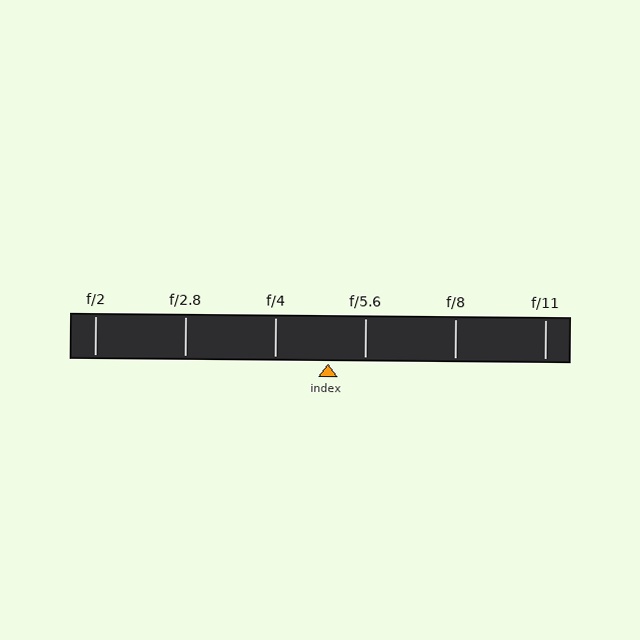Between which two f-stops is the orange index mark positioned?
The index mark is between f/4 and f/5.6.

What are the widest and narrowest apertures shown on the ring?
The widest aperture shown is f/2 and the narrowest is f/11.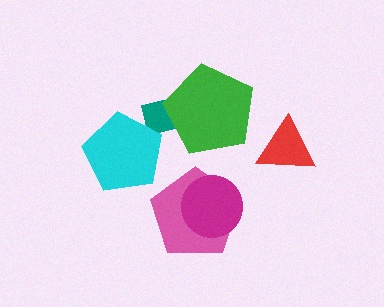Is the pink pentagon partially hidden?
Yes, it is partially covered by another shape.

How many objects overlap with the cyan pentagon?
1 object overlaps with the cyan pentagon.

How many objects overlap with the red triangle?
0 objects overlap with the red triangle.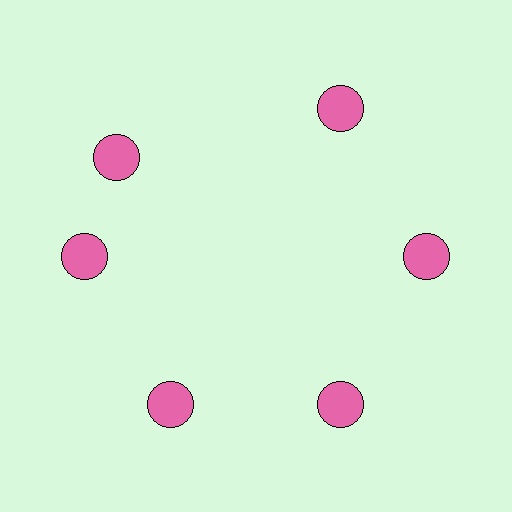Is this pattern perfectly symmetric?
No. The 6 pink circles are arranged in a ring, but one element near the 11 o'clock position is rotated out of alignment along the ring, breaking the 6-fold rotational symmetry.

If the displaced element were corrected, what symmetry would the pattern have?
It would have 6-fold rotational symmetry — the pattern would map onto itself every 60 degrees.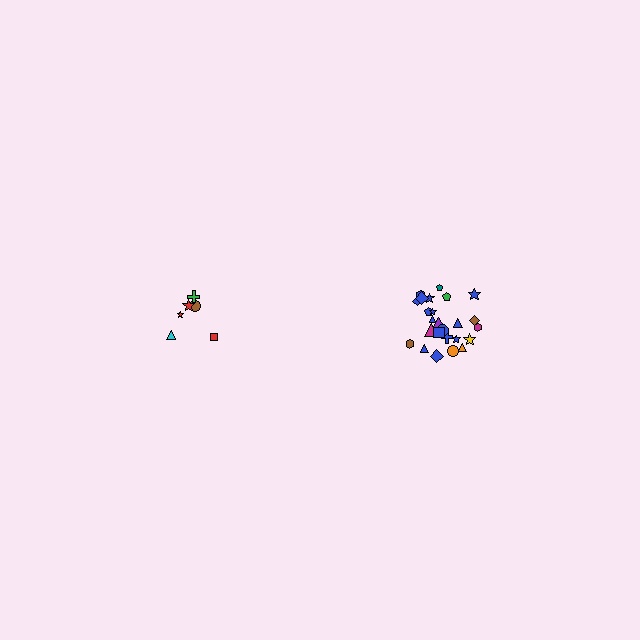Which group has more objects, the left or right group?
The right group.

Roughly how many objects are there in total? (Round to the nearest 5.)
Roughly 30 objects in total.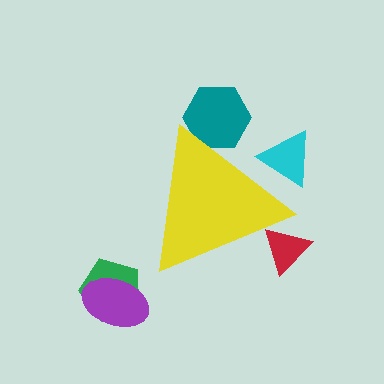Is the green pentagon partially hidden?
No, the green pentagon is fully visible.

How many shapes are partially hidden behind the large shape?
3 shapes are partially hidden.